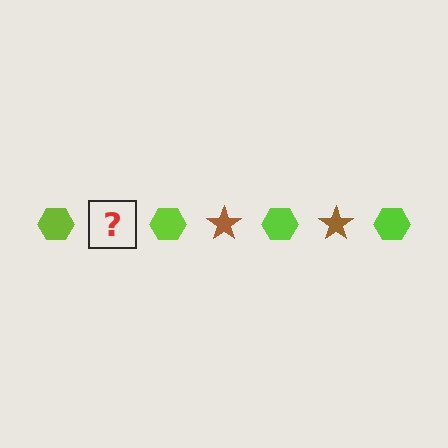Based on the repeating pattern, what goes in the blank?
The blank should be a brown star.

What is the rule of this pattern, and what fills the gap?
The rule is that the pattern alternates between lime hexagon and brown star. The gap should be filled with a brown star.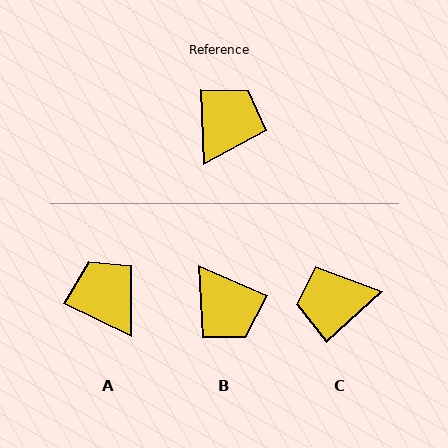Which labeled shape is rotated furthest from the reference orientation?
C, about 130 degrees away.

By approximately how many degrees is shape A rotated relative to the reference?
Approximately 61 degrees counter-clockwise.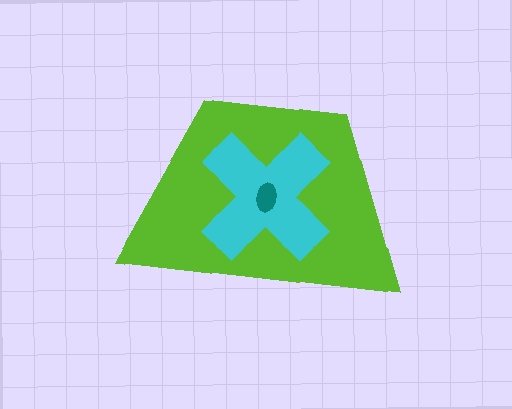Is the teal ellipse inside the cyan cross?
Yes.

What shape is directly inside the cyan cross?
The teal ellipse.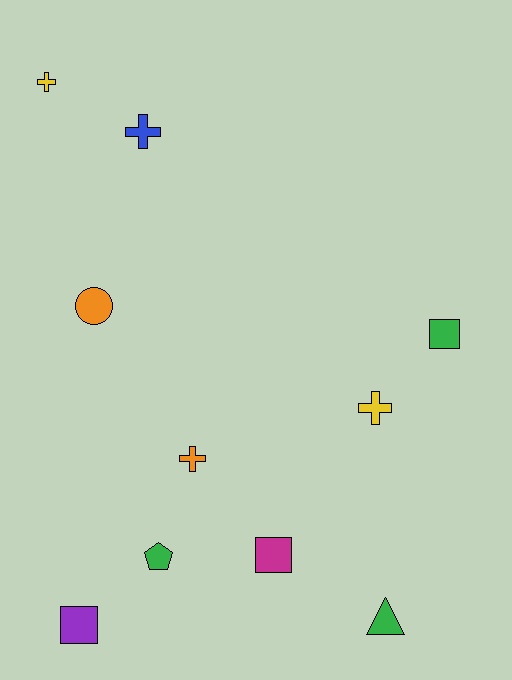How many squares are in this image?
There are 3 squares.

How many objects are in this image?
There are 10 objects.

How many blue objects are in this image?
There is 1 blue object.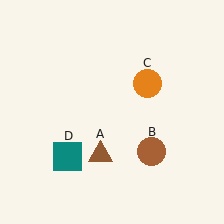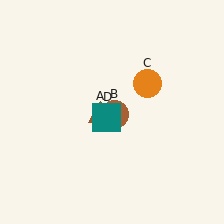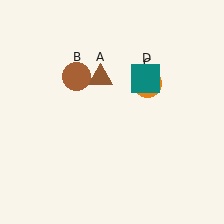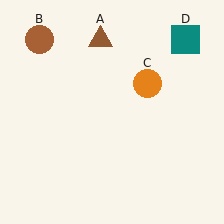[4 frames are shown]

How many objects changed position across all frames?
3 objects changed position: brown triangle (object A), brown circle (object B), teal square (object D).